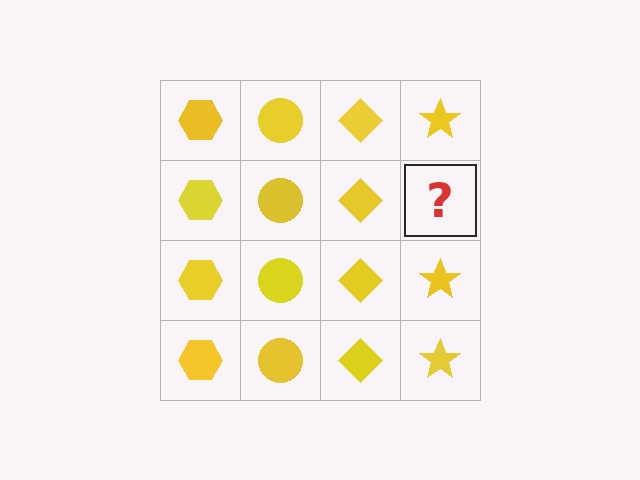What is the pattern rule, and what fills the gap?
The rule is that each column has a consistent shape. The gap should be filled with a yellow star.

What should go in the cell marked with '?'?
The missing cell should contain a yellow star.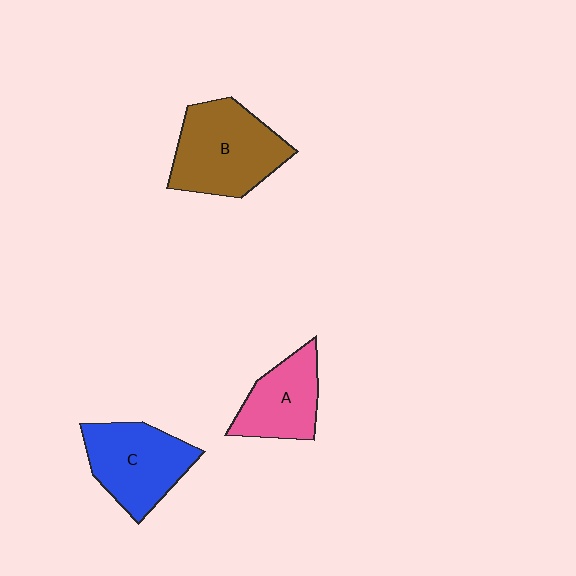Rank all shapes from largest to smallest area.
From largest to smallest: B (brown), C (blue), A (pink).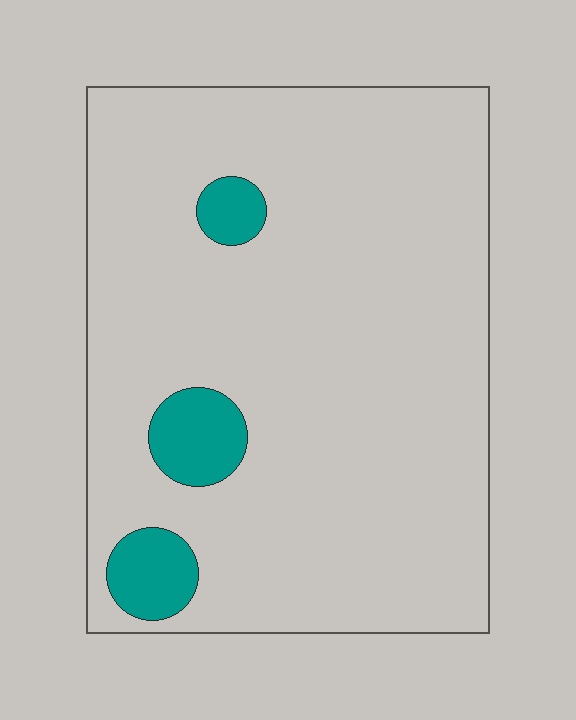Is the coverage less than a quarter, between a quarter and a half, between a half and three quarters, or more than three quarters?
Less than a quarter.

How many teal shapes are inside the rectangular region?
3.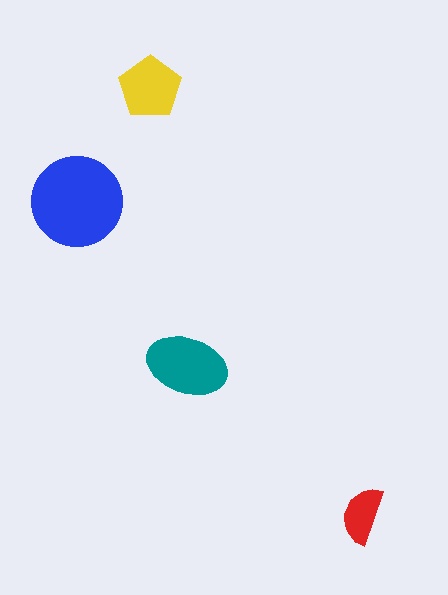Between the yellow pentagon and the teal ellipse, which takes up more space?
The teal ellipse.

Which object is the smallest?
The red semicircle.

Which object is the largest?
The blue circle.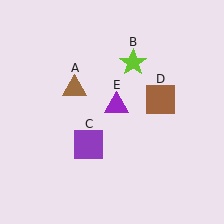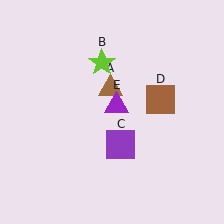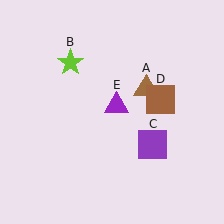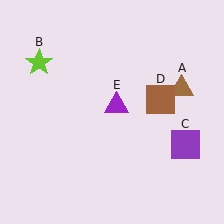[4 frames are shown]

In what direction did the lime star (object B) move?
The lime star (object B) moved left.